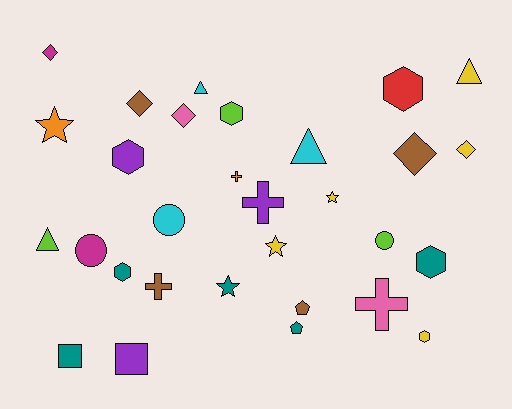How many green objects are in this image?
There are no green objects.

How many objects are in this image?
There are 30 objects.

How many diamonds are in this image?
There are 5 diamonds.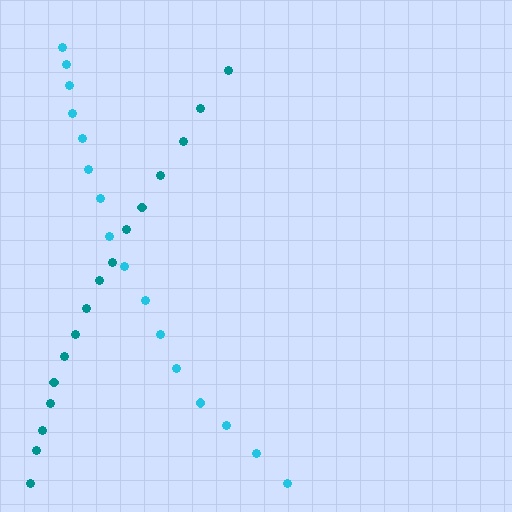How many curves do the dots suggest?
There are 2 distinct paths.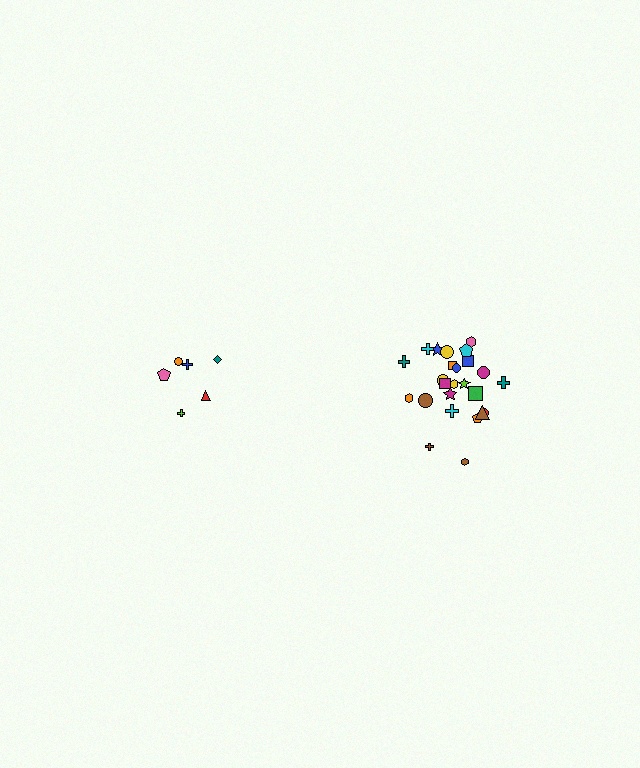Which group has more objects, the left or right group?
The right group.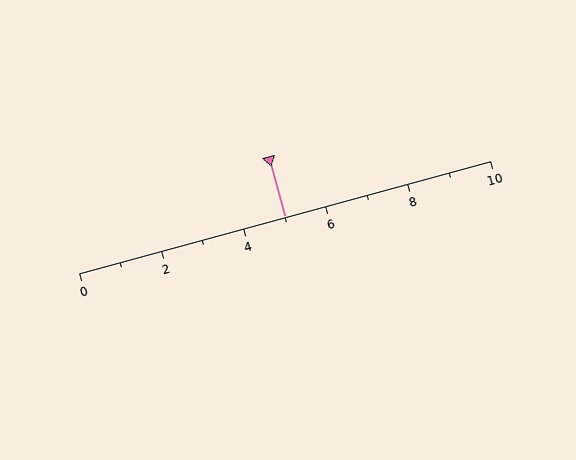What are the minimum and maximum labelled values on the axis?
The axis runs from 0 to 10.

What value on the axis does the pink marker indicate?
The marker indicates approximately 5.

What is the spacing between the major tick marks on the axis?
The major ticks are spaced 2 apart.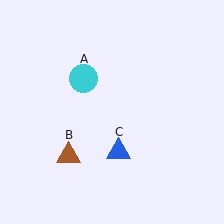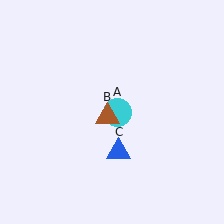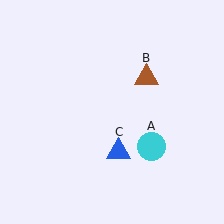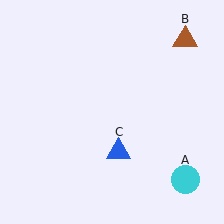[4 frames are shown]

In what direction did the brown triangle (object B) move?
The brown triangle (object B) moved up and to the right.